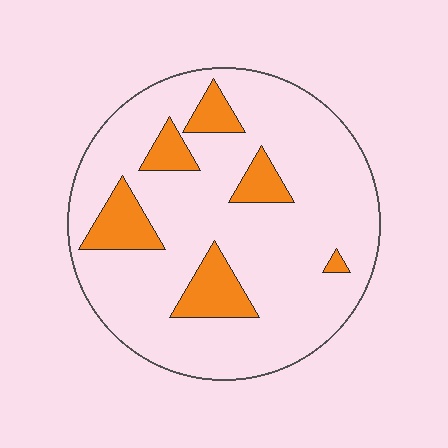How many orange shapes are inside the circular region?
6.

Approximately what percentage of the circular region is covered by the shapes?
Approximately 15%.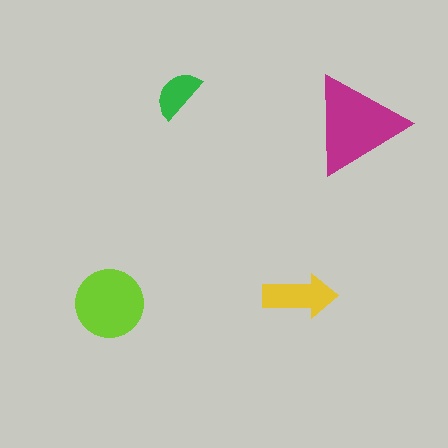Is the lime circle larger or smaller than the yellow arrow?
Larger.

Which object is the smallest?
The green semicircle.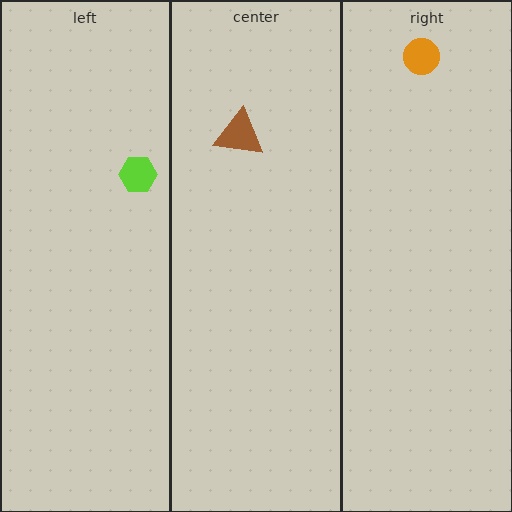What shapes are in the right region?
The orange circle.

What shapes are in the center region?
The brown triangle.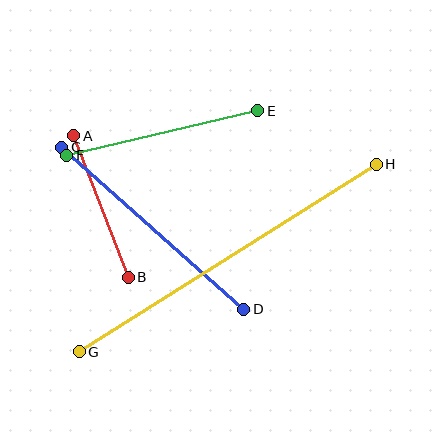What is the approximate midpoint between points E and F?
The midpoint is at approximately (162, 133) pixels.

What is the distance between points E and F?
The distance is approximately 196 pixels.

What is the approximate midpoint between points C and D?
The midpoint is at approximately (153, 228) pixels.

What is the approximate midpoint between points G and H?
The midpoint is at approximately (228, 258) pixels.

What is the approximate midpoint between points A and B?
The midpoint is at approximately (101, 206) pixels.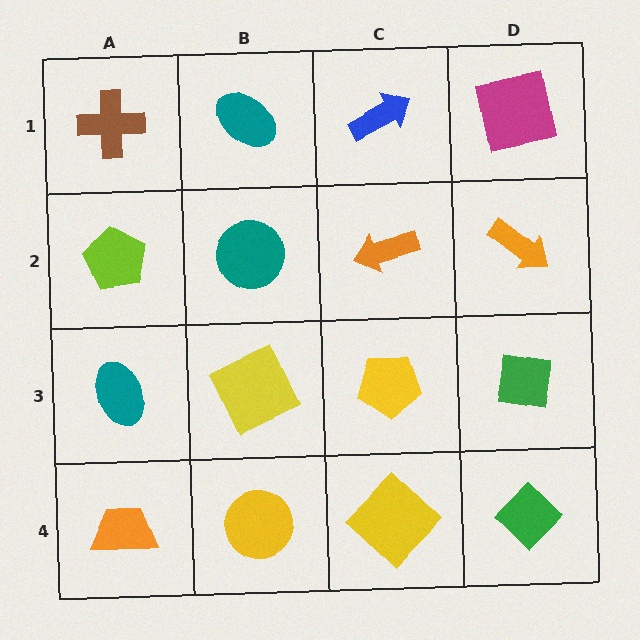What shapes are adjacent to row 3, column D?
An orange arrow (row 2, column D), a green diamond (row 4, column D), a yellow pentagon (row 3, column C).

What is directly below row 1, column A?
A lime pentagon.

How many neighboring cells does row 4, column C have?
3.